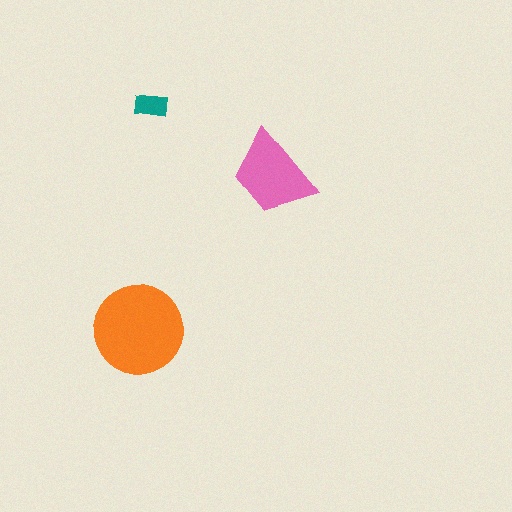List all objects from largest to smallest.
The orange circle, the pink trapezoid, the teal rectangle.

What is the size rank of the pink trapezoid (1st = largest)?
2nd.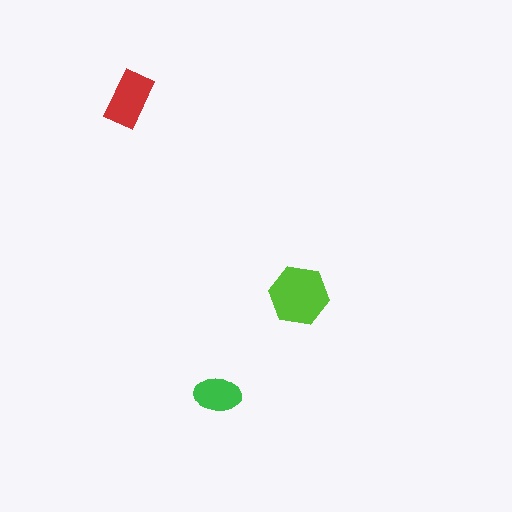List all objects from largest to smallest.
The lime hexagon, the red rectangle, the green ellipse.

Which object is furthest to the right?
The lime hexagon is rightmost.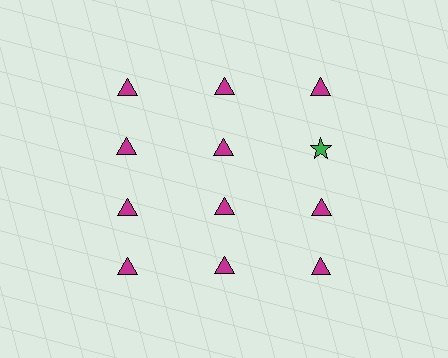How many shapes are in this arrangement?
There are 12 shapes arranged in a grid pattern.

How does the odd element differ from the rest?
It differs in both color (green instead of magenta) and shape (star instead of triangle).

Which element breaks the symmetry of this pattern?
The green star in the second row, center column breaks the symmetry. All other shapes are magenta triangles.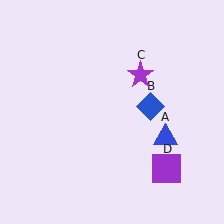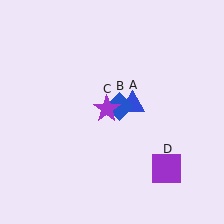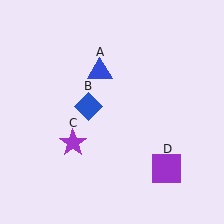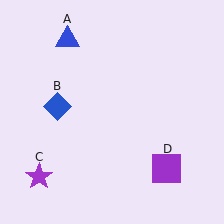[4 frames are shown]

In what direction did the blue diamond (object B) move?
The blue diamond (object B) moved left.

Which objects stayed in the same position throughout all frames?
Purple square (object D) remained stationary.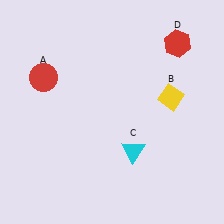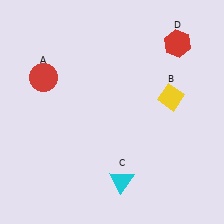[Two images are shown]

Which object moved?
The cyan triangle (C) moved down.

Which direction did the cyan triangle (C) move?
The cyan triangle (C) moved down.